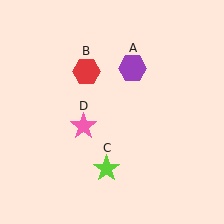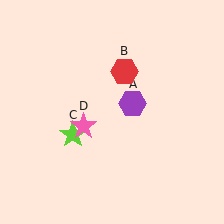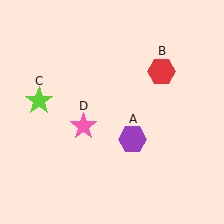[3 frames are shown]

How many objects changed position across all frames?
3 objects changed position: purple hexagon (object A), red hexagon (object B), lime star (object C).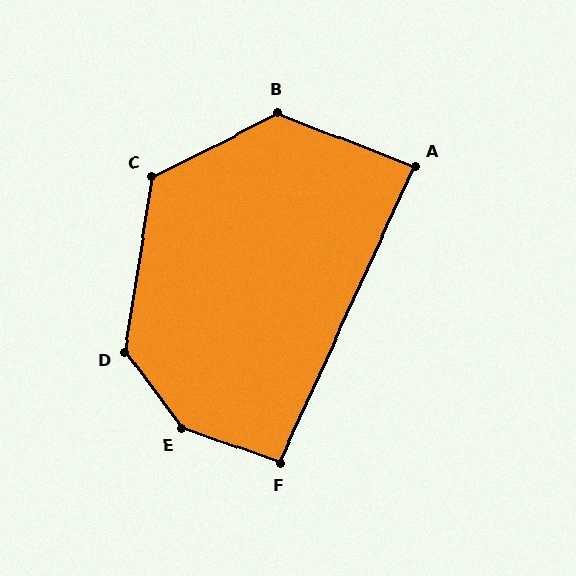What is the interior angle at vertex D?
Approximately 134 degrees (obtuse).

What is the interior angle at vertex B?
Approximately 131 degrees (obtuse).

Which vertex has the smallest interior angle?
A, at approximately 87 degrees.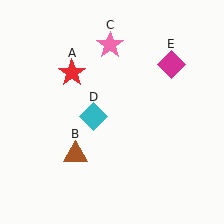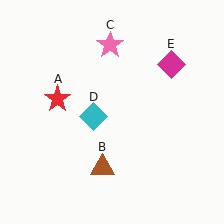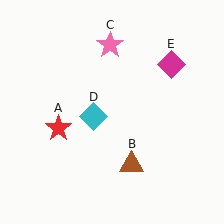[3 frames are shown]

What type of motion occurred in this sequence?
The red star (object A), brown triangle (object B) rotated counterclockwise around the center of the scene.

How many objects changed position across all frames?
2 objects changed position: red star (object A), brown triangle (object B).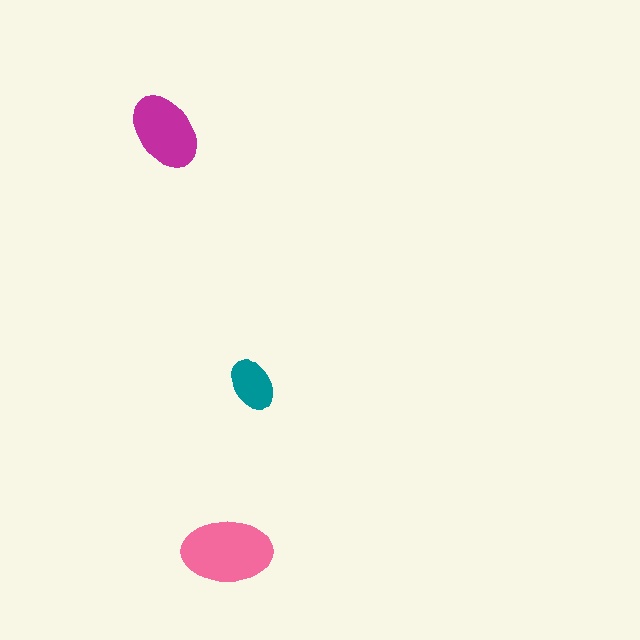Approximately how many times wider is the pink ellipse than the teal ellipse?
About 1.5 times wider.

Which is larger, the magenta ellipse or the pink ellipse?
The pink one.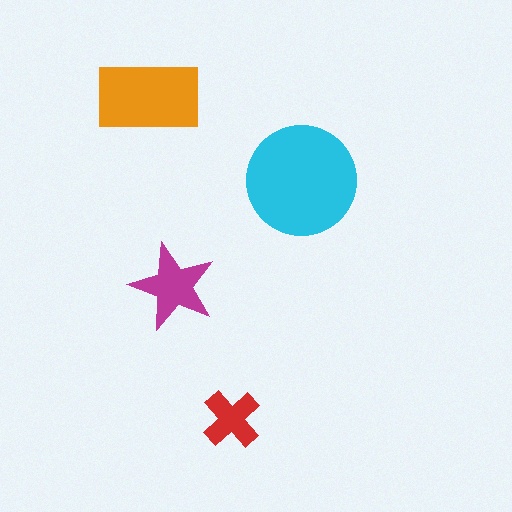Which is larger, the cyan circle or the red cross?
The cyan circle.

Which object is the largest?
The cyan circle.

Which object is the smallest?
The red cross.